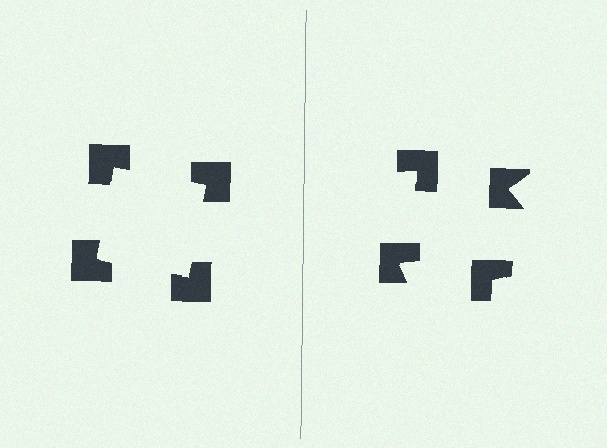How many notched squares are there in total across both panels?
8 — 4 on each side.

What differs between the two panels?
The notched squares are positioned identically on both sides; only the wedge orientations differ. On the left they align to a square; on the right they are misaligned.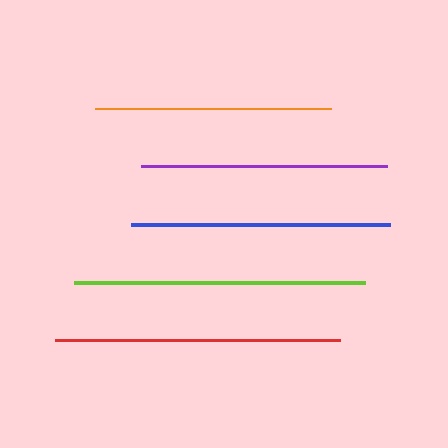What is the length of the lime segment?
The lime segment is approximately 292 pixels long.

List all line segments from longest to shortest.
From longest to shortest: lime, red, blue, purple, orange.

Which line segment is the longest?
The lime line is the longest at approximately 292 pixels.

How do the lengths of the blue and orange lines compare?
The blue and orange lines are approximately the same length.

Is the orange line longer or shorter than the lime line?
The lime line is longer than the orange line.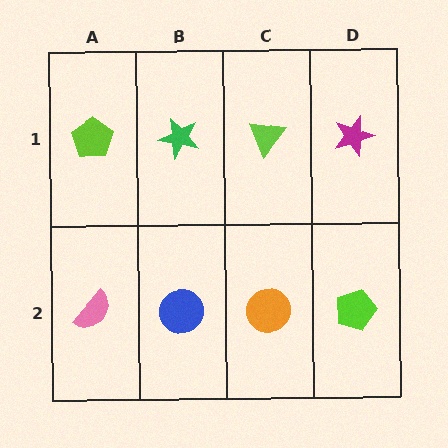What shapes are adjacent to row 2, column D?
A magenta star (row 1, column D), an orange circle (row 2, column C).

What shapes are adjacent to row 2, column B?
A green star (row 1, column B), a pink semicircle (row 2, column A), an orange circle (row 2, column C).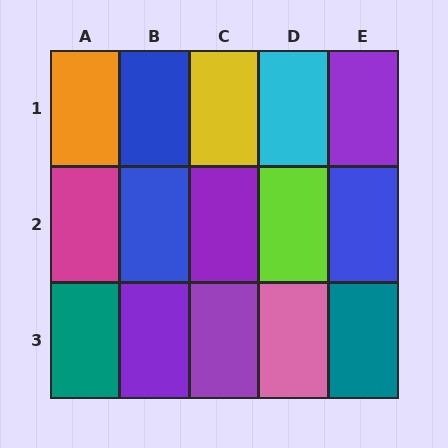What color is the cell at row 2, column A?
Magenta.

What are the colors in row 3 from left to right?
Teal, purple, purple, pink, teal.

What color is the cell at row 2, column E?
Blue.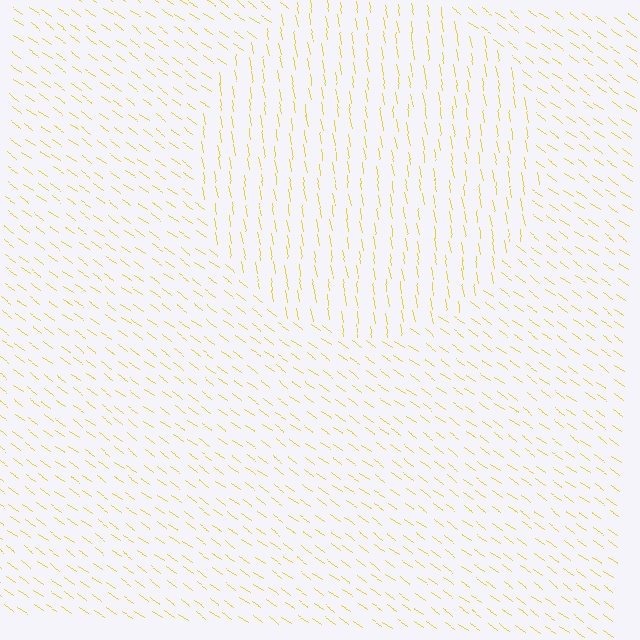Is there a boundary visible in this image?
Yes, there is a texture boundary formed by a change in line orientation.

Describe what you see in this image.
The image is filled with small yellow line segments. A circle region in the image has lines oriented differently from the surrounding lines, creating a visible texture boundary.